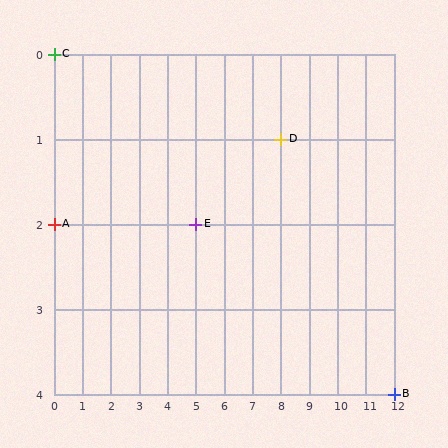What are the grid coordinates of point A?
Point A is at grid coordinates (0, 2).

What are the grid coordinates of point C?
Point C is at grid coordinates (0, 0).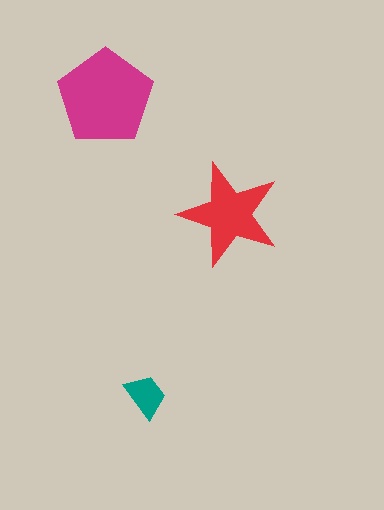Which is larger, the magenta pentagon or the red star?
The magenta pentagon.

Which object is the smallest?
The teal trapezoid.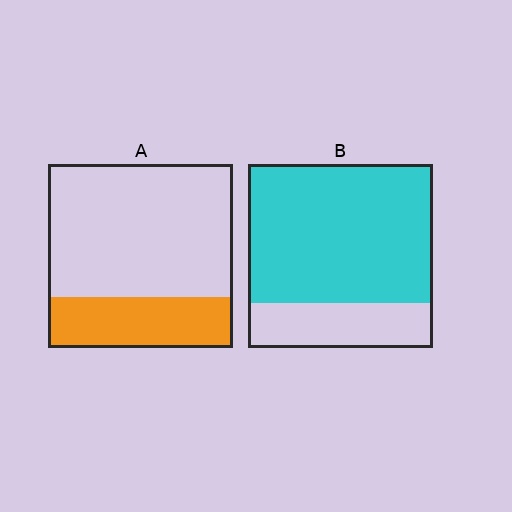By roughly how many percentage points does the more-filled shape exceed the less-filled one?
By roughly 50 percentage points (B over A).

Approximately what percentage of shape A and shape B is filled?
A is approximately 30% and B is approximately 75%.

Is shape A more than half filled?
No.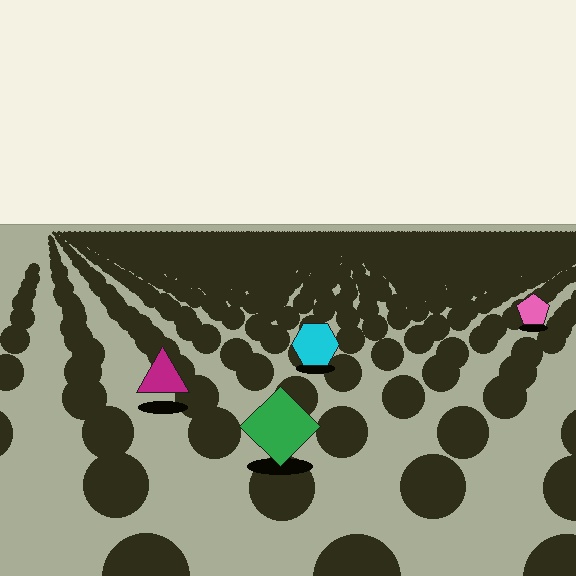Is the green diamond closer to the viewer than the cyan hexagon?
Yes. The green diamond is closer — you can tell from the texture gradient: the ground texture is coarser near it.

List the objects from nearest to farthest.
From nearest to farthest: the green diamond, the magenta triangle, the cyan hexagon, the pink pentagon.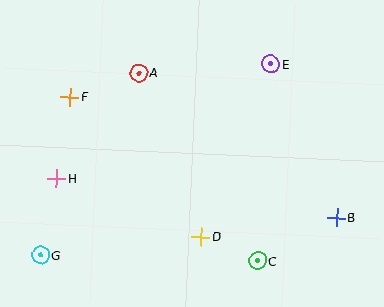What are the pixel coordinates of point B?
Point B is at (337, 217).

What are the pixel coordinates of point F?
Point F is at (70, 97).